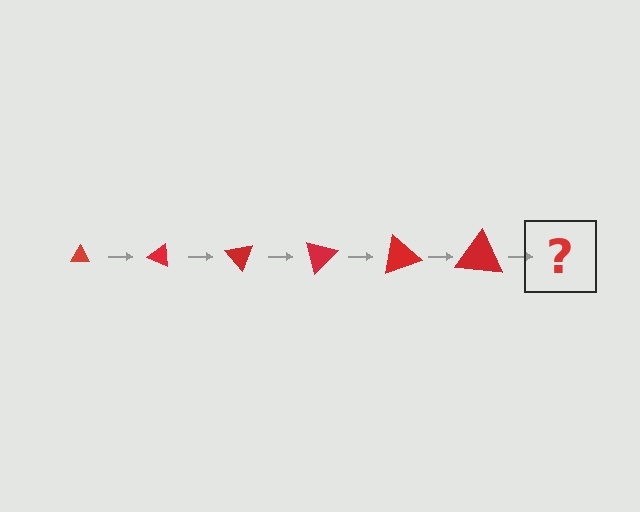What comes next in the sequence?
The next element should be a triangle, larger than the previous one and rotated 150 degrees from the start.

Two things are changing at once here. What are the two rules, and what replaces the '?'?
The two rules are that the triangle grows larger each step and it rotates 25 degrees each step. The '?' should be a triangle, larger than the previous one and rotated 150 degrees from the start.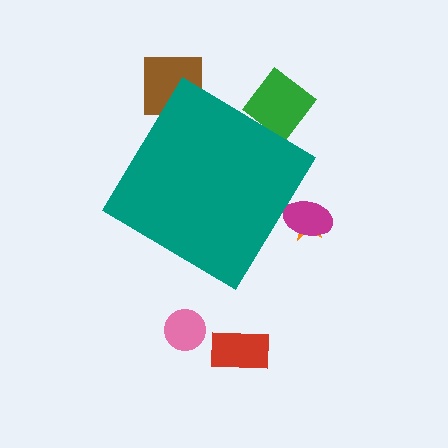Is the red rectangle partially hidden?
No, the red rectangle is fully visible.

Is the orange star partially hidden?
Yes, the orange star is partially hidden behind the teal diamond.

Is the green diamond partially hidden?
Yes, the green diamond is partially hidden behind the teal diamond.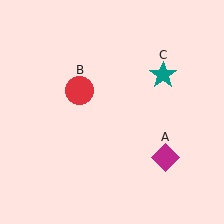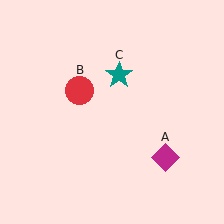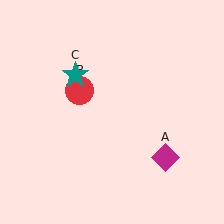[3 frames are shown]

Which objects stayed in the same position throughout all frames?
Magenta diamond (object A) and red circle (object B) remained stationary.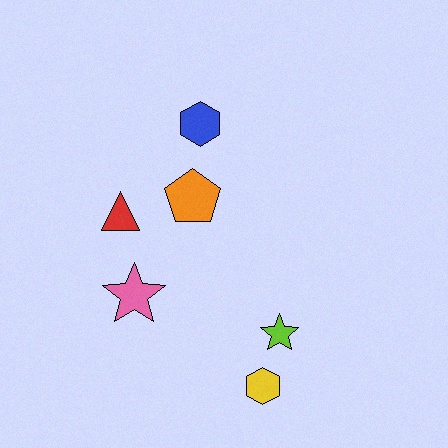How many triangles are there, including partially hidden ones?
There is 1 triangle.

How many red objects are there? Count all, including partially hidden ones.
There is 1 red object.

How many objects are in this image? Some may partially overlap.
There are 6 objects.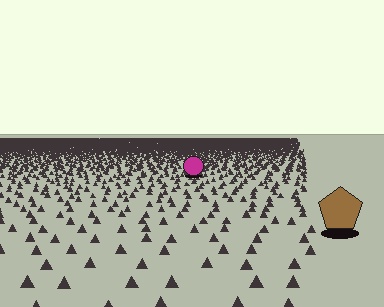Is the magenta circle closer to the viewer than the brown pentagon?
No. The brown pentagon is closer — you can tell from the texture gradient: the ground texture is coarser near it.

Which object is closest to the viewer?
The brown pentagon is closest. The texture marks near it are larger and more spread out.